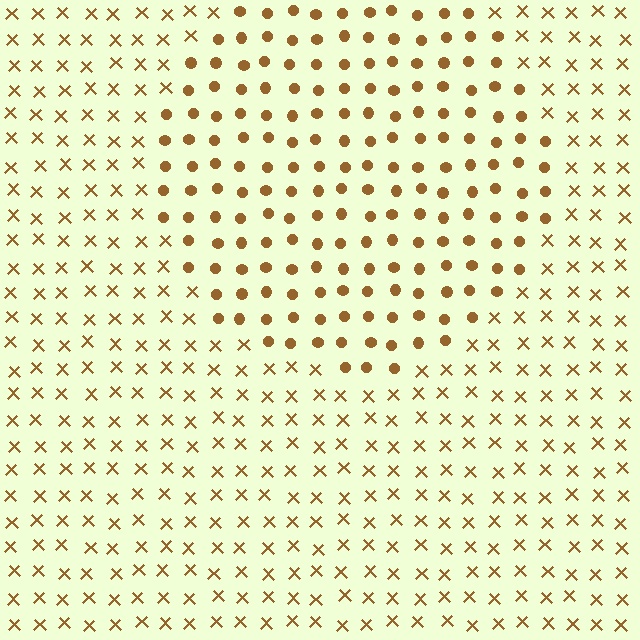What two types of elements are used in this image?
The image uses circles inside the circle region and X marks outside it.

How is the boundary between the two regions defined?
The boundary is defined by a change in element shape: circles inside vs. X marks outside. All elements share the same color and spacing.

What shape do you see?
I see a circle.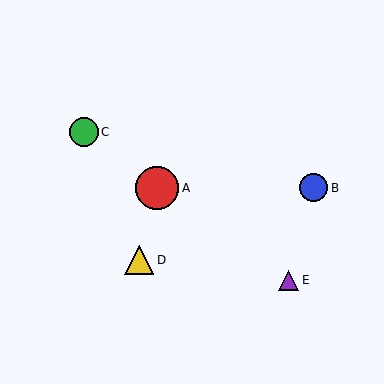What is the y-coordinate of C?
Object C is at y≈132.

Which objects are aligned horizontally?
Objects A, B are aligned horizontally.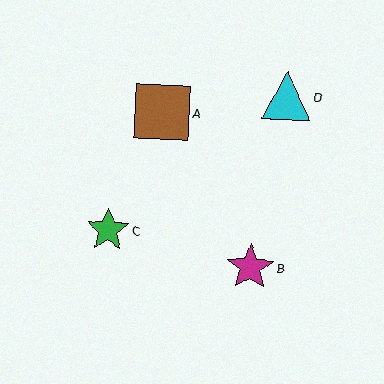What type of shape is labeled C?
Shape C is a green star.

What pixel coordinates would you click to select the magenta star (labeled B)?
Click at (250, 267) to select the magenta star B.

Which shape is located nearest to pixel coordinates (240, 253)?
The magenta star (labeled B) at (250, 267) is nearest to that location.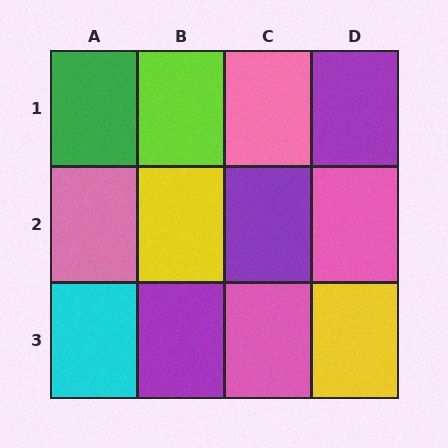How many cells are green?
1 cell is green.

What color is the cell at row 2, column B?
Yellow.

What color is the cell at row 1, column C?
Pink.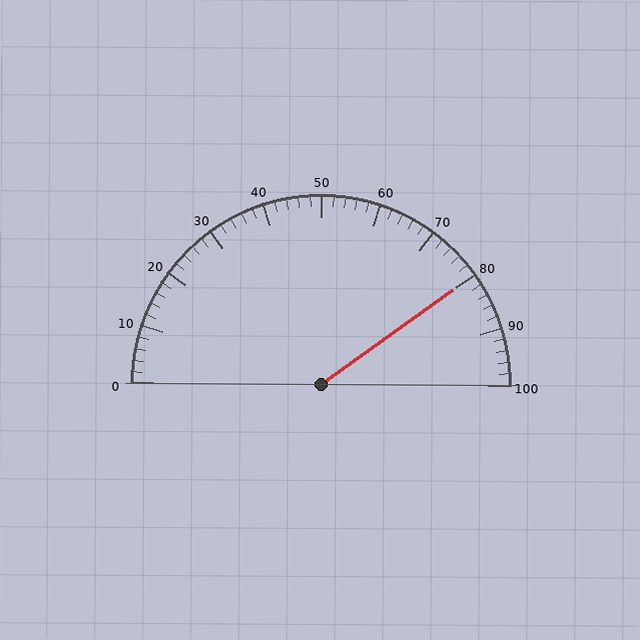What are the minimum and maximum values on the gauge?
The gauge ranges from 0 to 100.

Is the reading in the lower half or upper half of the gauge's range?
The reading is in the upper half of the range (0 to 100).